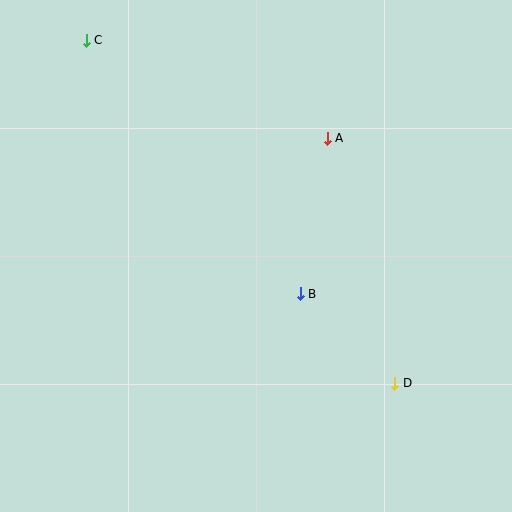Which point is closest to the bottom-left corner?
Point B is closest to the bottom-left corner.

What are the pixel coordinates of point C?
Point C is at (86, 40).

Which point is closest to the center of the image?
Point B at (300, 294) is closest to the center.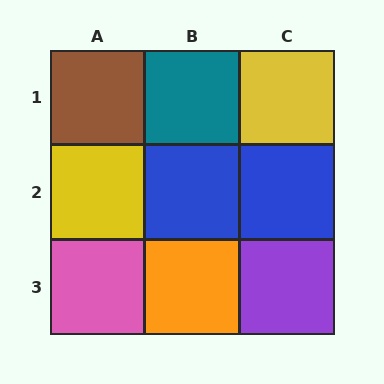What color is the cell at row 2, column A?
Yellow.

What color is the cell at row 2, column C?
Blue.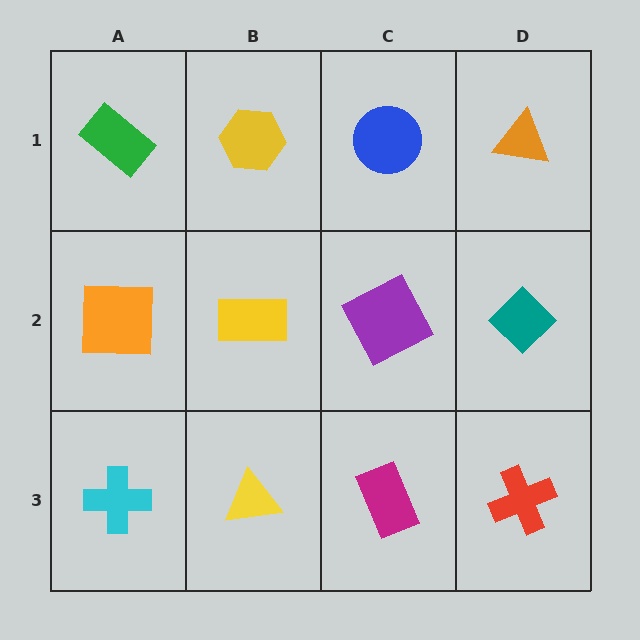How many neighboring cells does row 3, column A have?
2.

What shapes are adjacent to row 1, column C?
A purple square (row 2, column C), a yellow hexagon (row 1, column B), an orange triangle (row 1, column D).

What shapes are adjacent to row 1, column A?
An orange square (row 2, column A), a yellow hexagon (row 1, column B).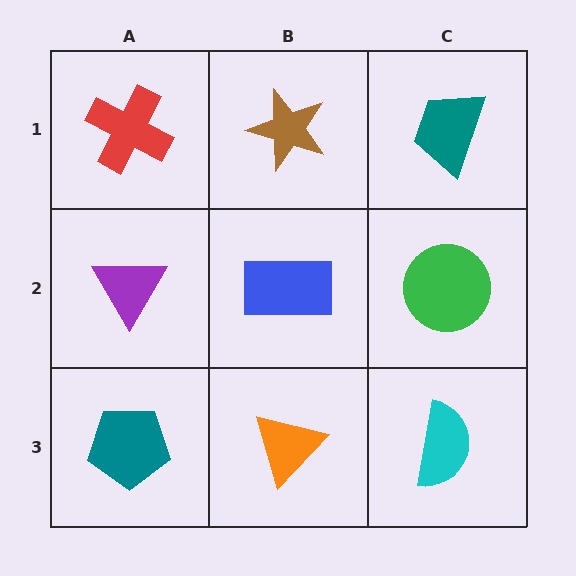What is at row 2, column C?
A green circle.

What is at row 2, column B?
A blue rectangle.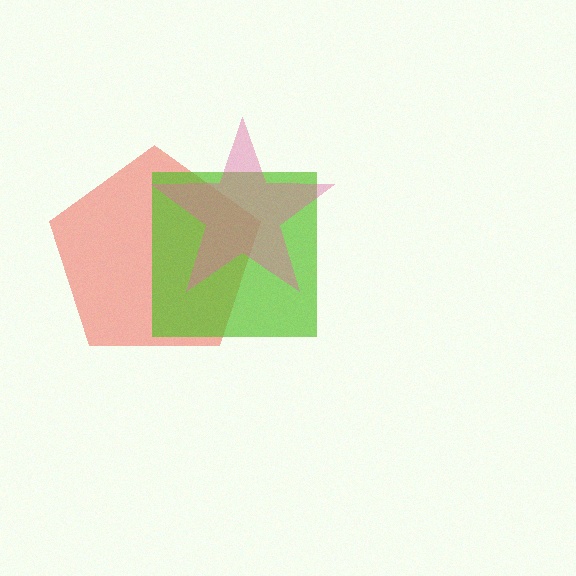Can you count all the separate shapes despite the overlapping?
Yes, there are 3 separate shapes.